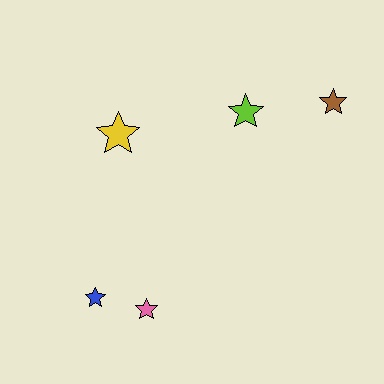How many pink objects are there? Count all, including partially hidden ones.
There is 1 pink object.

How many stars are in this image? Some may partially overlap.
There are 5 stars.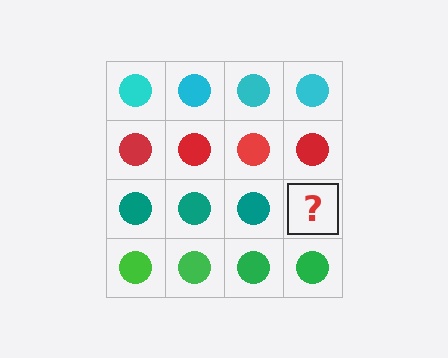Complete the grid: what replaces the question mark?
The question mark should be replaced with a teal circle.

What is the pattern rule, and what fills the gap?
The rule is that each row has a consistent color. The gap should be filled with a teal circle.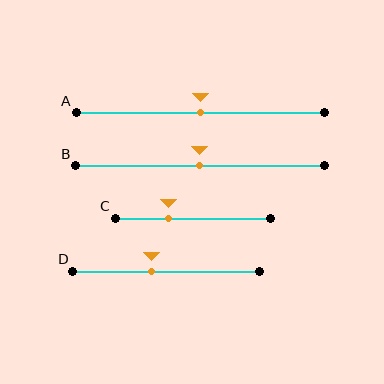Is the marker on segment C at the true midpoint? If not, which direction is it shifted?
No, the marker on segment C is shifted to the left by about 16% of the segment length.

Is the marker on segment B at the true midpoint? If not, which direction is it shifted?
Yes, the marker on segment B is at the true midpoint.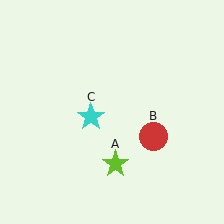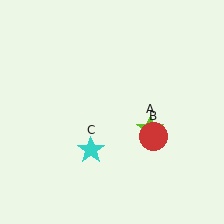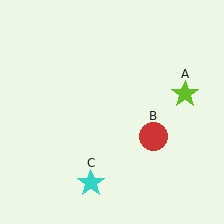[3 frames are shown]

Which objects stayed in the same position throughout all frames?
Red circle (object B) remained stationary.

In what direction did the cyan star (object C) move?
The cyan star (object C) moved down.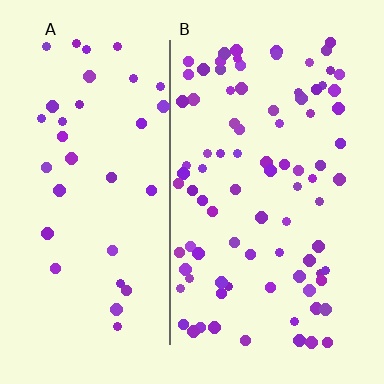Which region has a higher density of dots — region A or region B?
B (the right).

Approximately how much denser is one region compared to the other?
Approximately 2.4× — region B over region A.